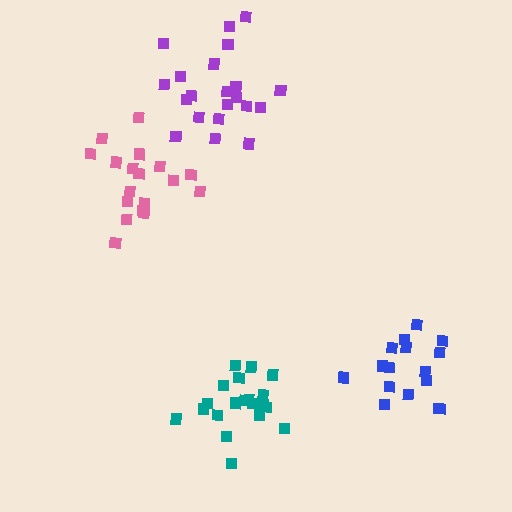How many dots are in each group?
Group 1: 16 dots, Group 2: 21 dots, Group 3: 21 dots, Group 4: 18 dots (76 total).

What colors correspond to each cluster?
The clusters are colored: blue, purple, teal, pink.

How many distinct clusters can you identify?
There are 4 distinct clusters.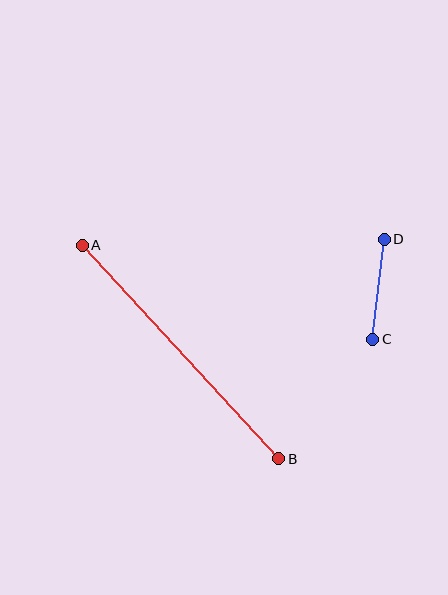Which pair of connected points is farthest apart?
Points A and B are farthest apart.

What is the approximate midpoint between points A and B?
The midpoint is at approximately (181, 352) pixels.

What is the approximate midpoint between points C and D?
The midpoint is at approximately (379, 289) pixels.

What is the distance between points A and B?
The distance is approximately 290 pixels.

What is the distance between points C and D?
The distance is approximately 101 pixels.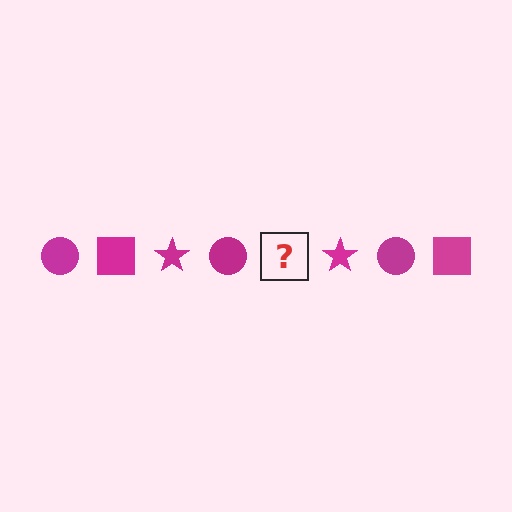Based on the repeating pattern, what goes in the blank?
The blank should be a magenta square.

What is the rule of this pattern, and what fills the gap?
The rule is that the pattern cycles through circle, square, star shapes in magenta. The gap should be filled with a magenta square.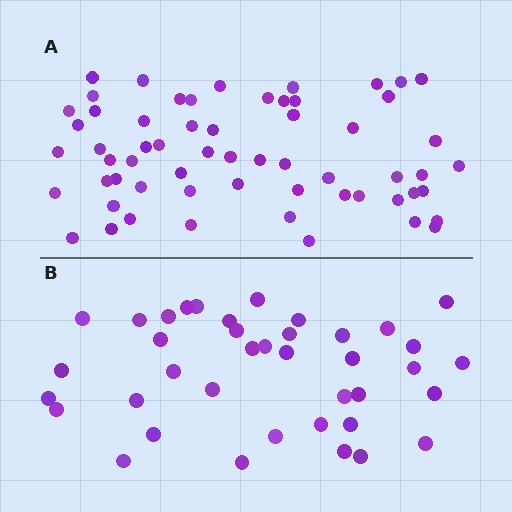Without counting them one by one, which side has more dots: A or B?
Region A (the top region) has more dots.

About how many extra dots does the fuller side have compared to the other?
Region A has approximately 20 more dots than region B.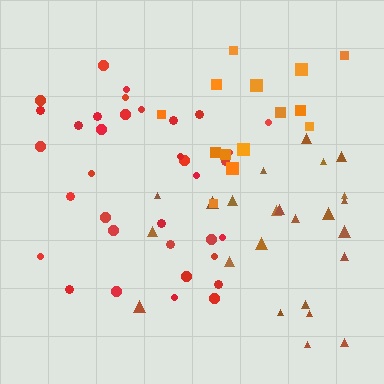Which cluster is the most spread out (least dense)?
Orange.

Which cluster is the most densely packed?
Red.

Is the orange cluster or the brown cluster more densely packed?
Brown.